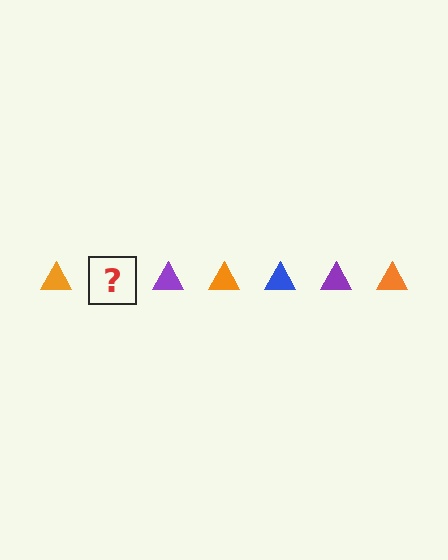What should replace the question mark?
The question mark should be replaced with a blue triangle.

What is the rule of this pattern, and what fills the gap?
The rule is that the pattern cycles through orange, blue, purple triangles. The gap should be filled with a blue triangle.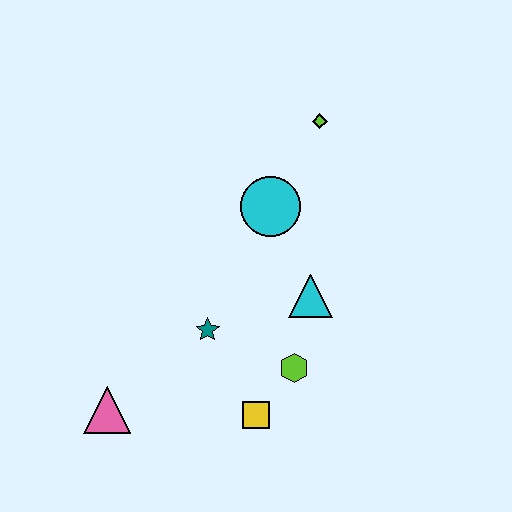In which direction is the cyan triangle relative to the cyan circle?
The cyan triangle is below the cyan circle.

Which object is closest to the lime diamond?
The cyan circle is closest to the lime diamond.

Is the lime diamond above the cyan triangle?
Yes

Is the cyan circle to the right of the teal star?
Yes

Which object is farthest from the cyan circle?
The pink triangle is farthest from the cyan circle.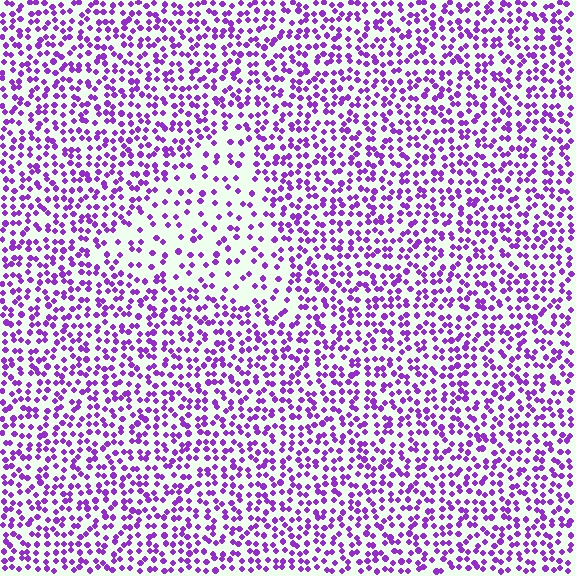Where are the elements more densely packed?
The elements are more densely packed outside the triangle boundary.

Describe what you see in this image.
The image contains small purple elements arranged at two different densities. A triangle-shaped region is visible where the elements are less densely packed than the surrounding area.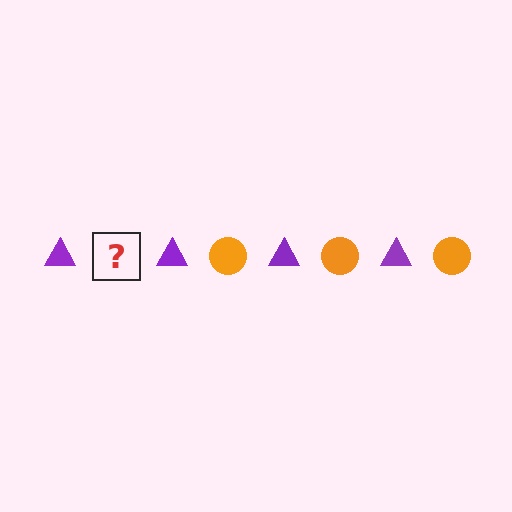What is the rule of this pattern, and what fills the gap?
The rule is that the pattern alternates between purple triangle and orange circle. The gap should be filled with an orange circle.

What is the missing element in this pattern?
The missing element is an orange circle.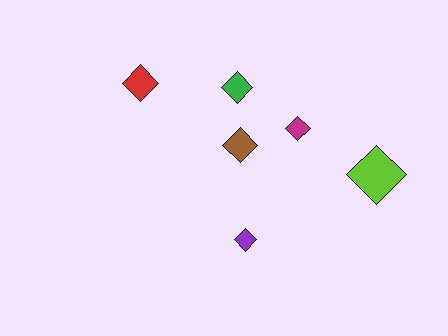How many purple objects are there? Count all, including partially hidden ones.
There is 1 purple object.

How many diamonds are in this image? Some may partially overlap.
There are 6 diamonds.